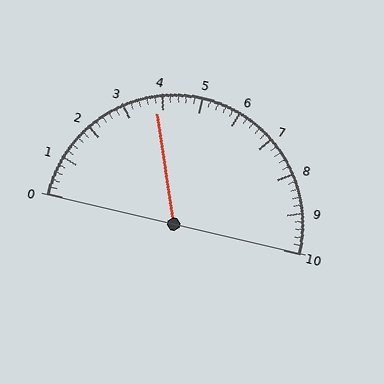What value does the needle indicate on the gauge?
The needle indicates approximately 3.8.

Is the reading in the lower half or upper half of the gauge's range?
The reading is in the lower half of the range (0 to 10).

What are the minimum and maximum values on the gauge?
The gauge ranges from 0 to 10.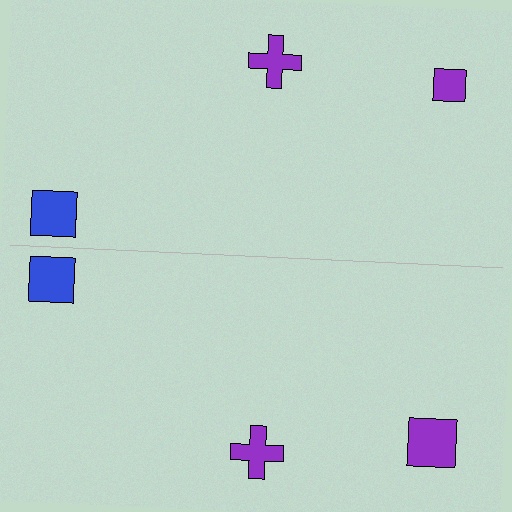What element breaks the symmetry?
The purple square on the bottom side has a different size than its mirror counterpart.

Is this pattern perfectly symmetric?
No, the pattern is not perfectly symmetric. The purple square on the bottom side has a different size than its mirror counterpart.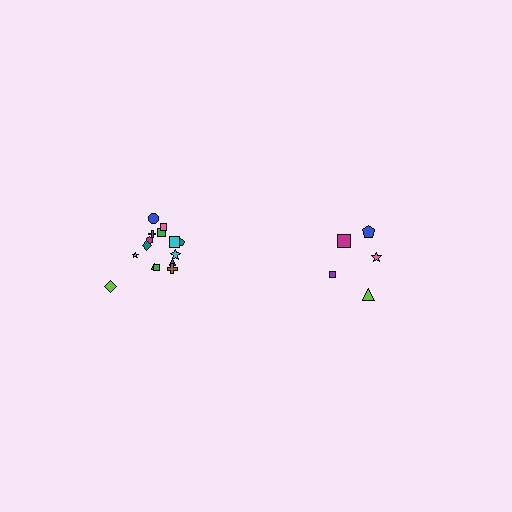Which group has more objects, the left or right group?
The left group.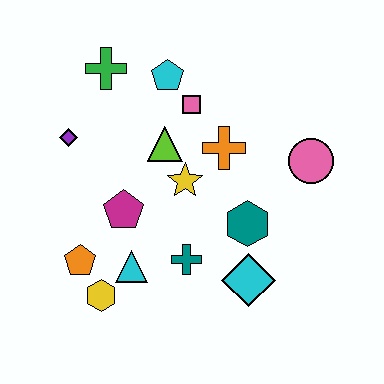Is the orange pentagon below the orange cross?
Yes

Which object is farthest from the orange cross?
The yellow hexagon is farthest from the orange cross.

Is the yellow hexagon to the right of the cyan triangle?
No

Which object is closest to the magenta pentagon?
The cyan triangle is closest to the magenta pentagon.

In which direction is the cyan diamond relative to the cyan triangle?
The cyan diamond is to the right of the cyan triangle.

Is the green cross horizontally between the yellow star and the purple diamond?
Yes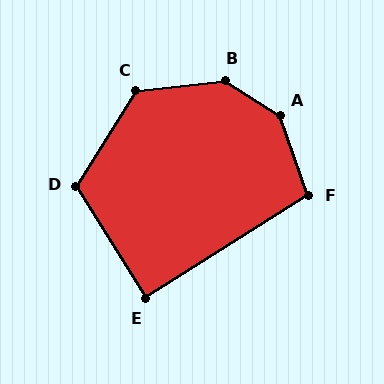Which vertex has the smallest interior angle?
E, at approximately 89 degrees.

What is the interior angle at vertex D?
Approximately 116 degrees (obtuse).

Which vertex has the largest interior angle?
A, at approximately 143 degrees.